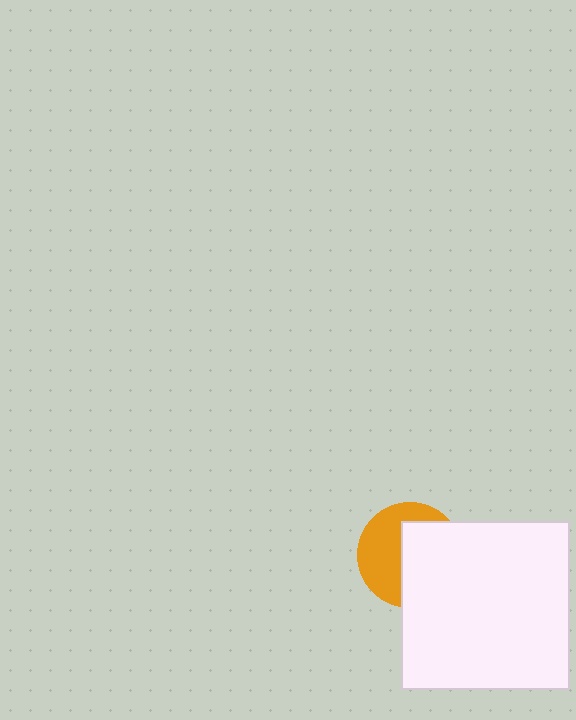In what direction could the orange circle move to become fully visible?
The orange circle could move left. That would shift it out from behind the white square entirely.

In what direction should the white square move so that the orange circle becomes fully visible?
The white square should move right. That is the shortest direction to clear the overlap and leave the orange circle fully visible.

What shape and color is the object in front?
The object in front is a white square.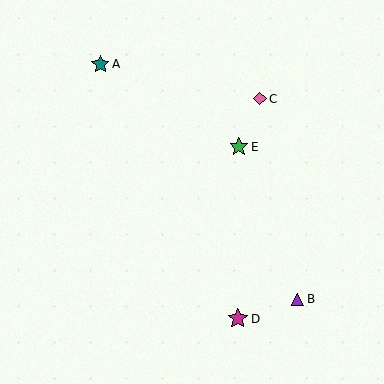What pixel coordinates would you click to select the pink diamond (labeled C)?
Click at (260, 99) to select the pink diamond C.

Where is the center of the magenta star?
The center of the magenta star is at (238, 319).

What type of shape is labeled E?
Shape E is a green star.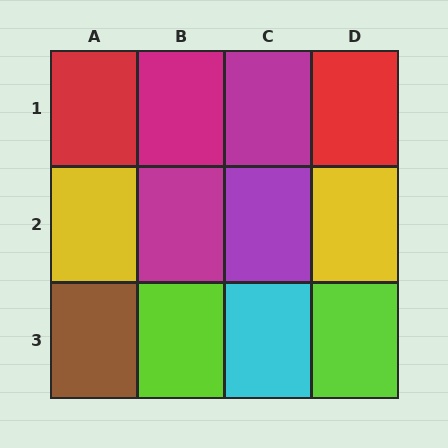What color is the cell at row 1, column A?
Red.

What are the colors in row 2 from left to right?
Yellow, magenta, purple, yellow.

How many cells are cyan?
1 cell is cyan.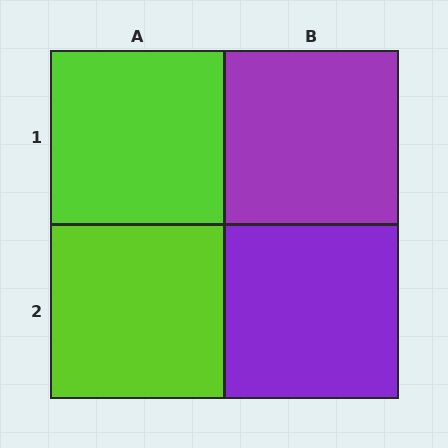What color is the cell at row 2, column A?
Lime.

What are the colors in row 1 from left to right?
Lime, purple.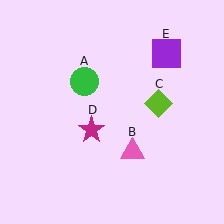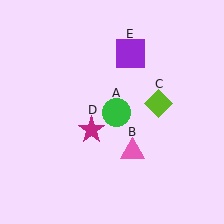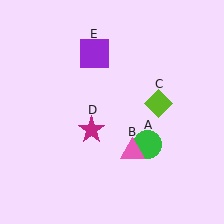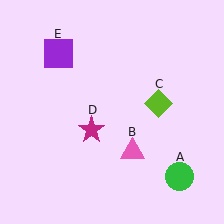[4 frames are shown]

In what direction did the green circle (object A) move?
The green circle (object A) moved down and to the right.